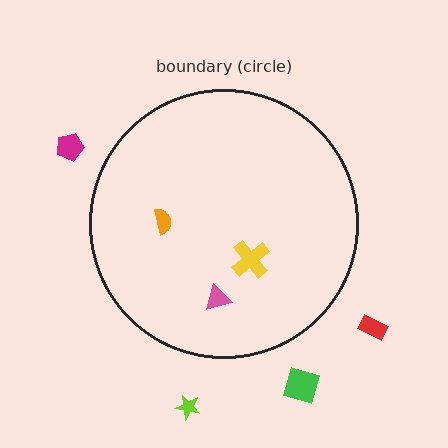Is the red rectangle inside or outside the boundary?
Outside.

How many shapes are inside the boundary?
3 inside, 4 outside.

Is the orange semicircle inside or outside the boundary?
Inside.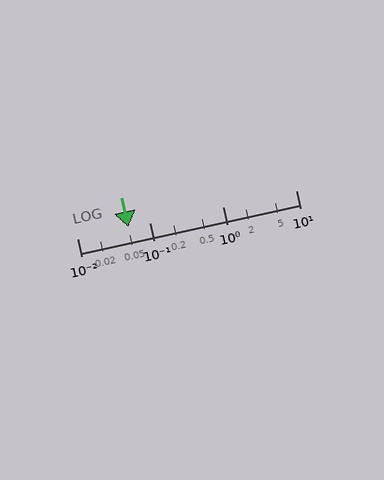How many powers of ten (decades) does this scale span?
The scale spans 3 decades, from 0.01 to 10.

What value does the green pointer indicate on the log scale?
The pointer indicates approximately 0.051.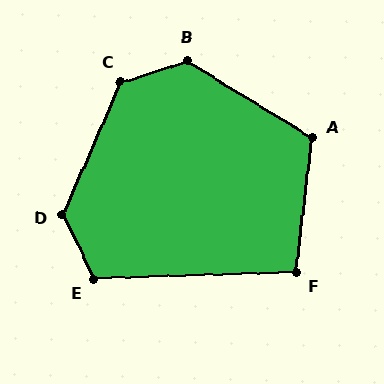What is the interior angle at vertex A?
Approximately 115 degrees (obtuse).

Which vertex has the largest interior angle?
C, at approximately 131 degrees.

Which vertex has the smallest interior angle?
F, at approximately 99 degrees.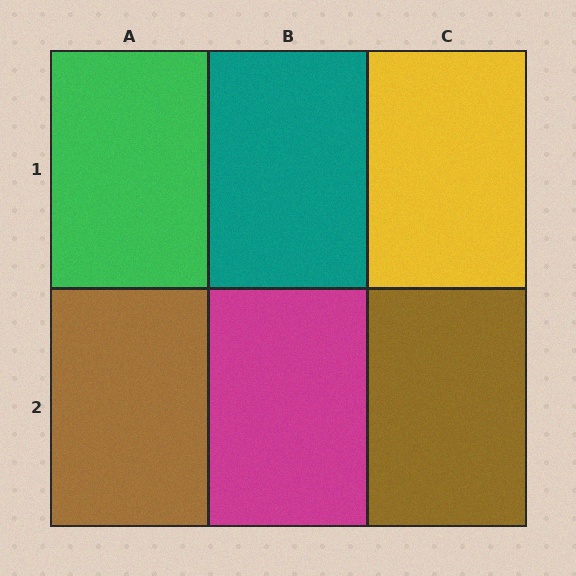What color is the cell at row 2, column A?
Brown.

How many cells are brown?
2 cells are brown.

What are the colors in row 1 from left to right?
Green, teal, yellow.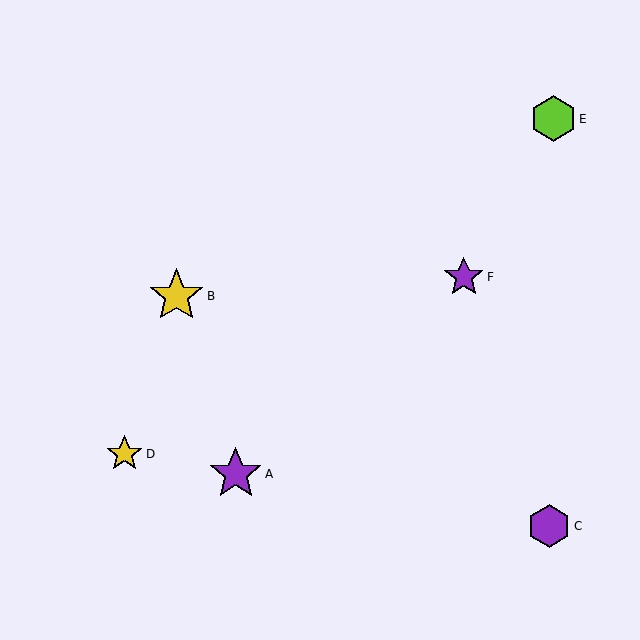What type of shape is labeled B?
Shape B is a yellow star.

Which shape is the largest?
The yellow star (labeled B) is the largest.